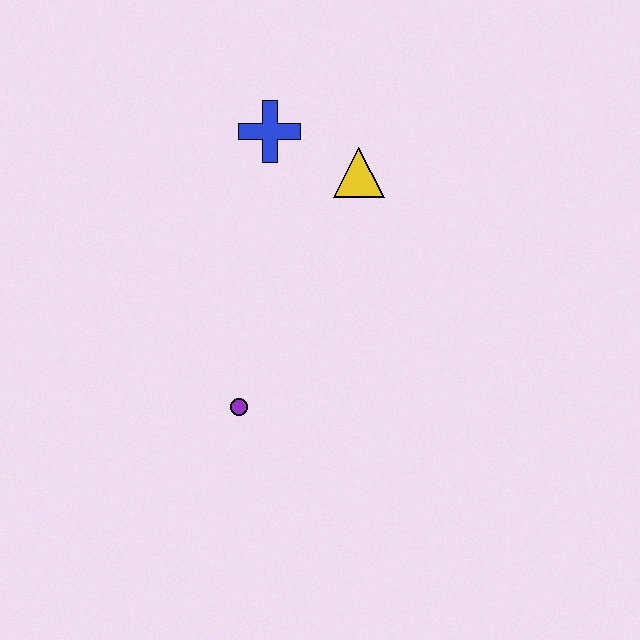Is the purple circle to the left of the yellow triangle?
Yes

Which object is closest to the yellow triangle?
The blue cross is closest to the yellow triangle.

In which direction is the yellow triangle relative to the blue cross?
The yellow triangle is to the right of the blue cross.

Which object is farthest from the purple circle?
The blue cross is farthest from the purple circle.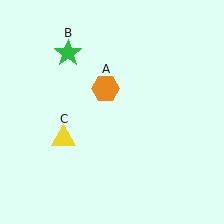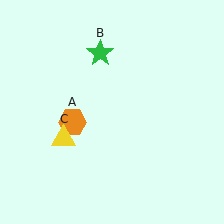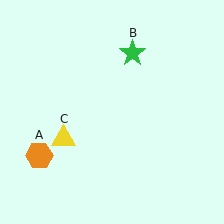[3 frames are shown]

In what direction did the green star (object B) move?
The green star (object B) moved right.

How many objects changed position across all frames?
2 objects changed position: orange hexagon (object A), green star (object B).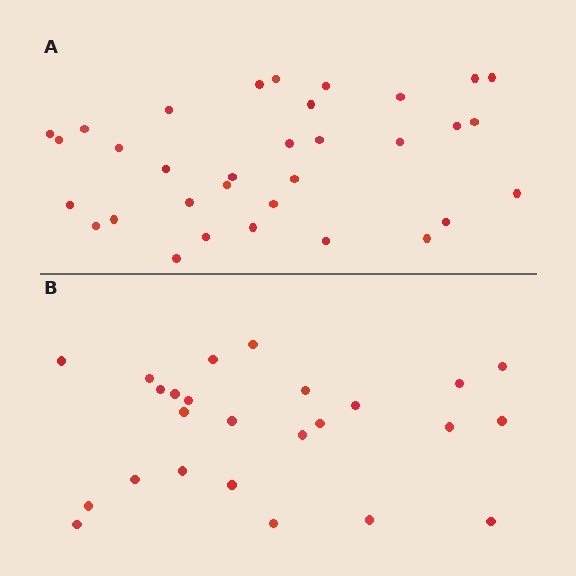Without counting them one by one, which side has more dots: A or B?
Region A (the top region) has more dots.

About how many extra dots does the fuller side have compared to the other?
Region A has roughly 8 or so more dots than region B.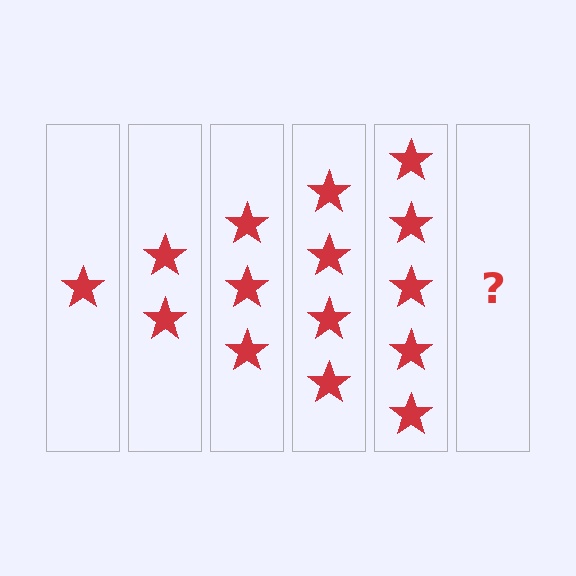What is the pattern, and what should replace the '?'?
The pattern is that each step adds one more star. The '?' should be 6 stars.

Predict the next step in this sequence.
The next step is 6 stars.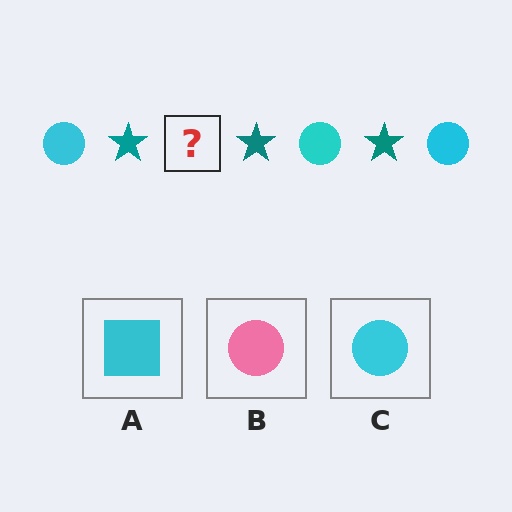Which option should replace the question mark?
Option C.